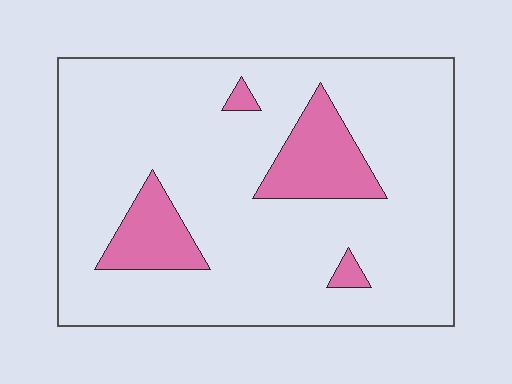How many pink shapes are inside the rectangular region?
4.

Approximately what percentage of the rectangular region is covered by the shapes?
Approximately 15%.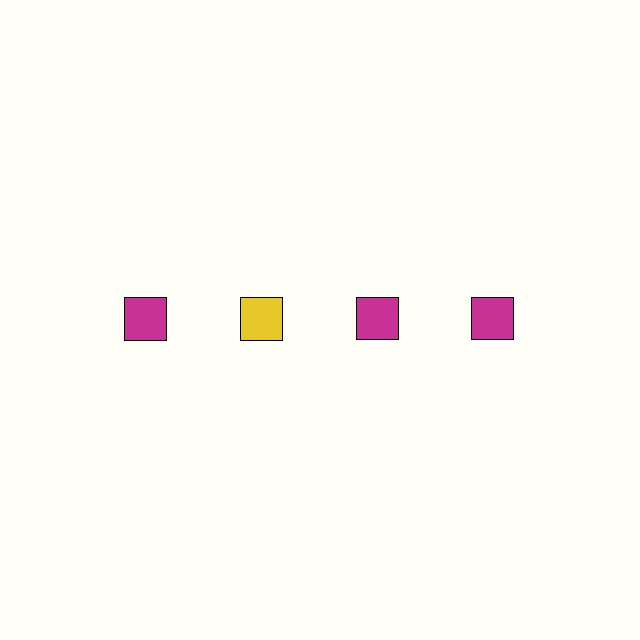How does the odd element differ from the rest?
It has a different color: yellow instead of magenta.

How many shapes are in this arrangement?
There are 4 shapes arranged in a grid pattern.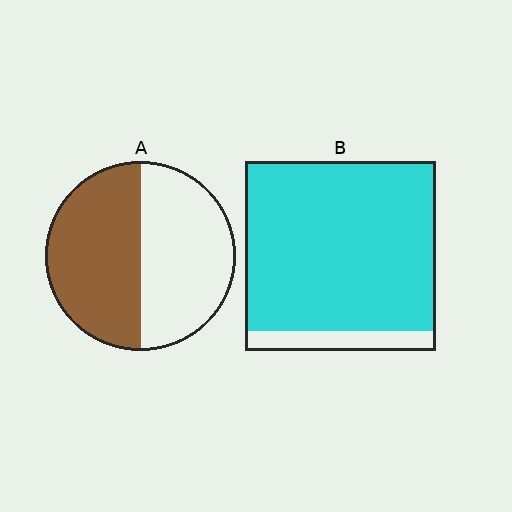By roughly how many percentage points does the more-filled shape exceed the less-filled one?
By roughly 40 percentage points (B over A).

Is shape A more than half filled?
Roughly half.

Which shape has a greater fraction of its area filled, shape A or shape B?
Shape B.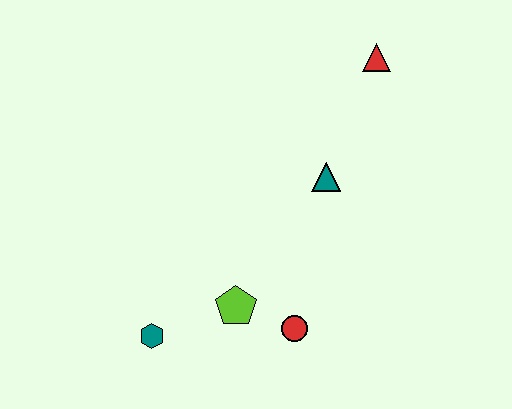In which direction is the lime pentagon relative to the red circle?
The lime pentagon is to the left of the red circle.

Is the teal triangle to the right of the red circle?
Yes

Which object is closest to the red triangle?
The teal triangle is closest to the red triangle.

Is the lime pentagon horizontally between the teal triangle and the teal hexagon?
Yes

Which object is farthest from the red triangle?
The teal hexagon is farthest from the red triangle.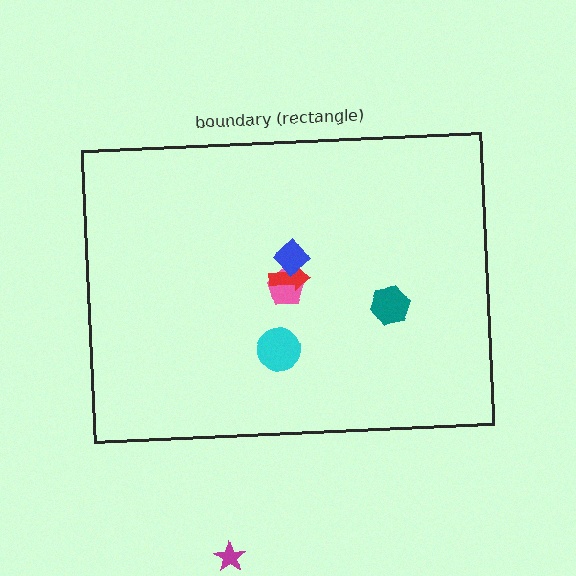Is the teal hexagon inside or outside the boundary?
Inside.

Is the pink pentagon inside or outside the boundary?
Inside.